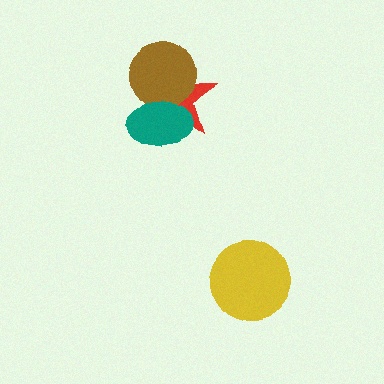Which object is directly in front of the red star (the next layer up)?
The brown circle is directly in front of the red star.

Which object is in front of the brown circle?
The teal ellipse is in front of the brown circle.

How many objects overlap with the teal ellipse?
2 objects overlap with the teal ellipse.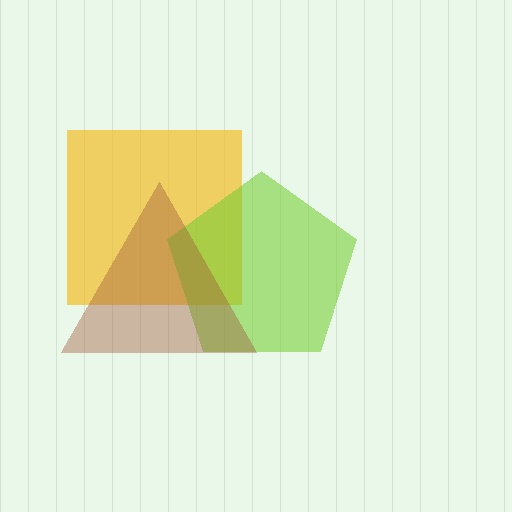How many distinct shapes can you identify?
There are 3 distinct shapes: a yellow square, a lime pentagon, a brown triangle.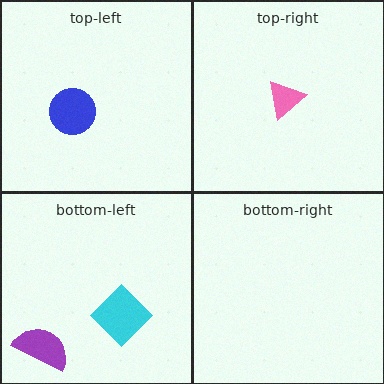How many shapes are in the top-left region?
1.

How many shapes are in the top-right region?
1.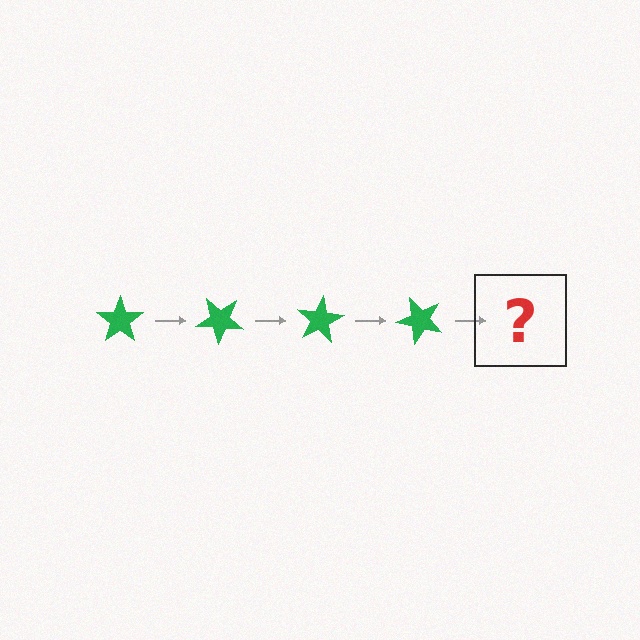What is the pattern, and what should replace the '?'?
The pattern is that the star rotates 40 degrees each step. The '?' should be a green star rotated 160 degrees.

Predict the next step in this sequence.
The next step is a green star rotated 160 degrees.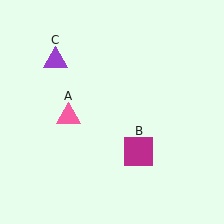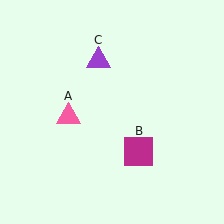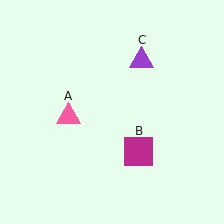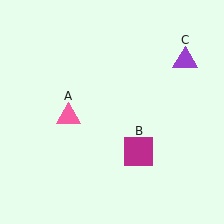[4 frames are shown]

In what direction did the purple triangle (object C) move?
The purple triangle (object C) moved right.